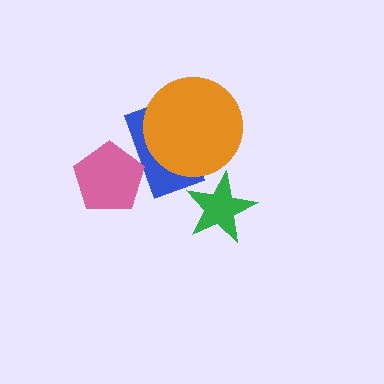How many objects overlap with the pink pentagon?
1 object overlaps with the pink pentagon.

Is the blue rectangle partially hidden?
Yes, it is partially covered by another shape.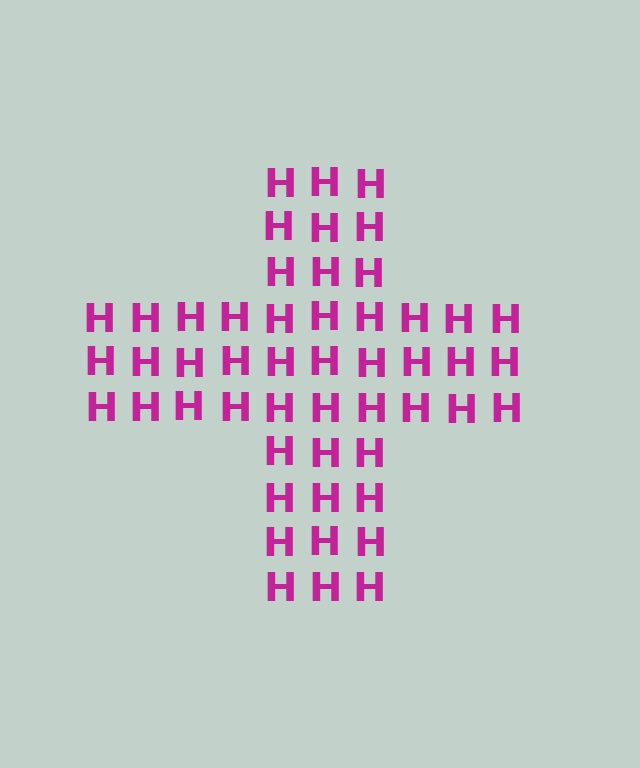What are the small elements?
The small elements are letter H's.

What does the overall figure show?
The overall figure shows a cross.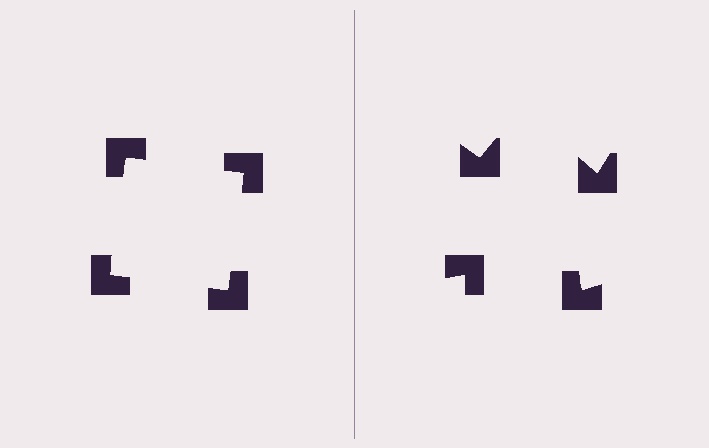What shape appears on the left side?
An illusory square.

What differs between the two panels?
The notched squares are positioned identically on both sides; only the wedge orientations differ. On the left they align to a square; on the right they are misaligned.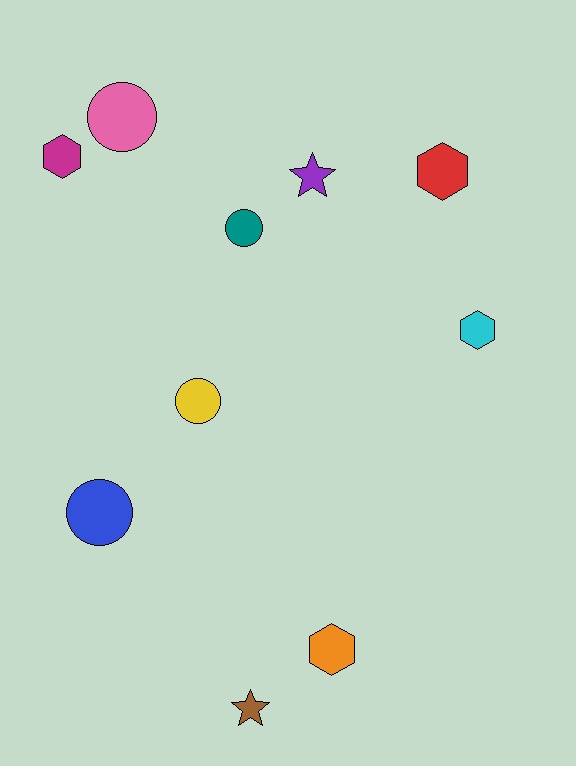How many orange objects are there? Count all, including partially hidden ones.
There is 1 orange object.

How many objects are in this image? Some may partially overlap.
There are 10 objects.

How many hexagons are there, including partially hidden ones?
There are 4 hexagons.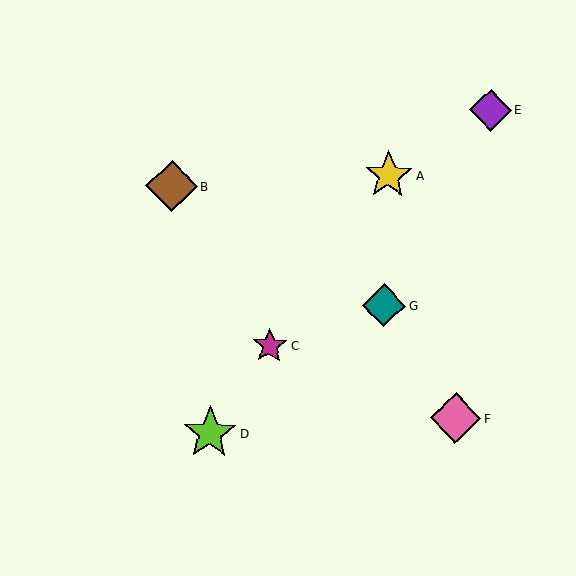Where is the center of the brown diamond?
The center of the brown diamond is at (172, 186).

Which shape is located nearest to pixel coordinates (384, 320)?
The teal diamond (labeled G) at (384, 305) is nearest to that location.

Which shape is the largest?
The lime star (labeled D) is the largest.